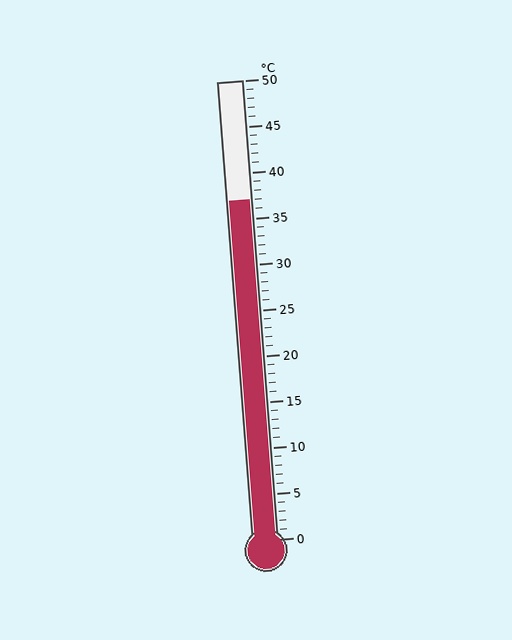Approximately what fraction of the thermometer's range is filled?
The thermometer is filled to approximately 75% of its range.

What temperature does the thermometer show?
The thermometer shows approximately 37°C.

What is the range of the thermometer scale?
The thermometer scale ranges from 0°C to 50°C.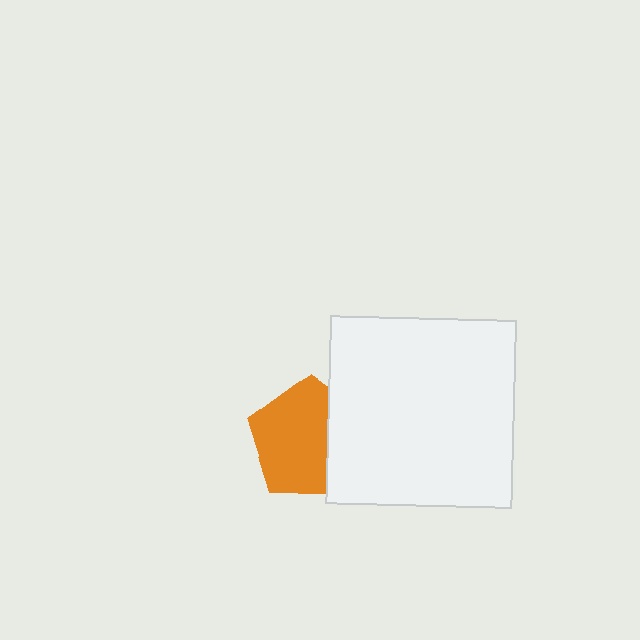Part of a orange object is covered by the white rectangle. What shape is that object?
It is a pentagon.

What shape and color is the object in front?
The object in front is a white rectangle.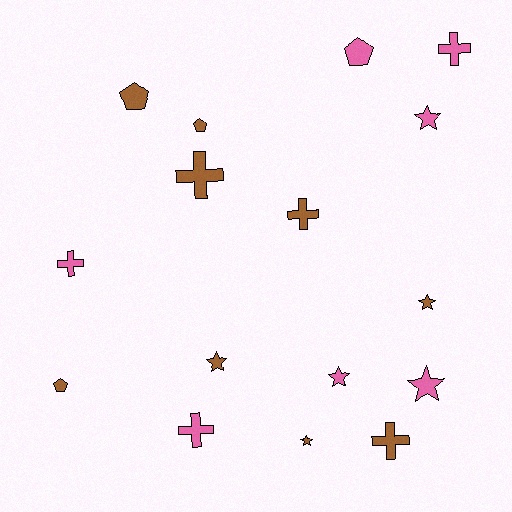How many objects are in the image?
There are 16 objects.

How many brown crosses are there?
There are 3 brown crosses.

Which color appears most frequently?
Brown, with 9 objects.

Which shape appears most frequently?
Star, with 6 objects.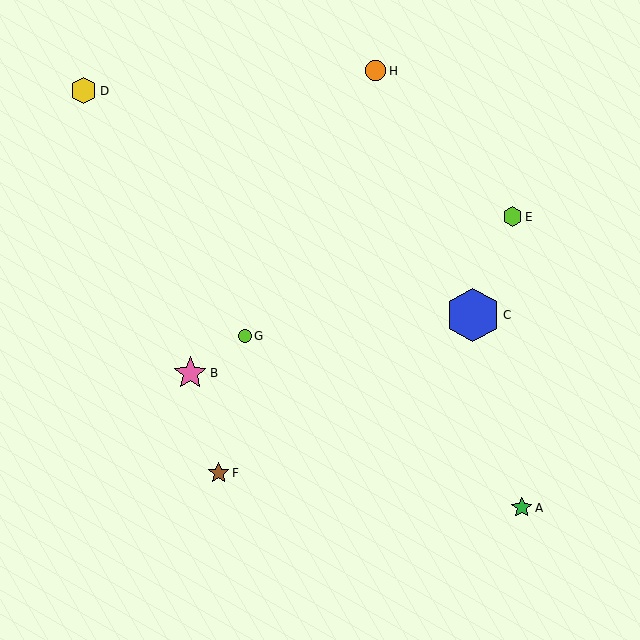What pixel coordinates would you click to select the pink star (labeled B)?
Click at (190, 373) to select the pink star B.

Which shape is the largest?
The blue hexagon (labeled C) is the largest.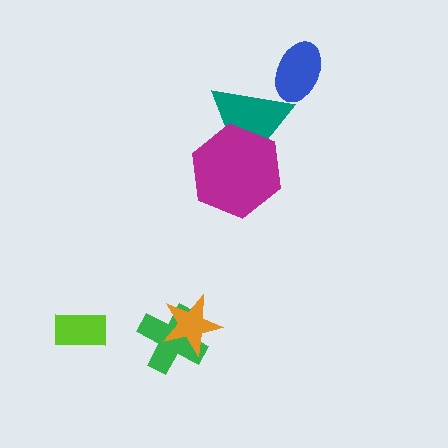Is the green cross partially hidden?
Yes, it is partially covered by another shape.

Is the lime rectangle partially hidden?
No, no other shape covers it.